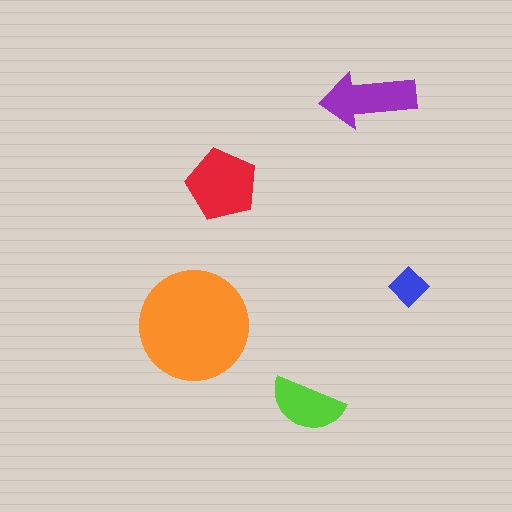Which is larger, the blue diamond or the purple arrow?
The purple arrow.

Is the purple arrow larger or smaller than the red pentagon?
Smaller.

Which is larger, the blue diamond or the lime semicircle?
The lime semicircle.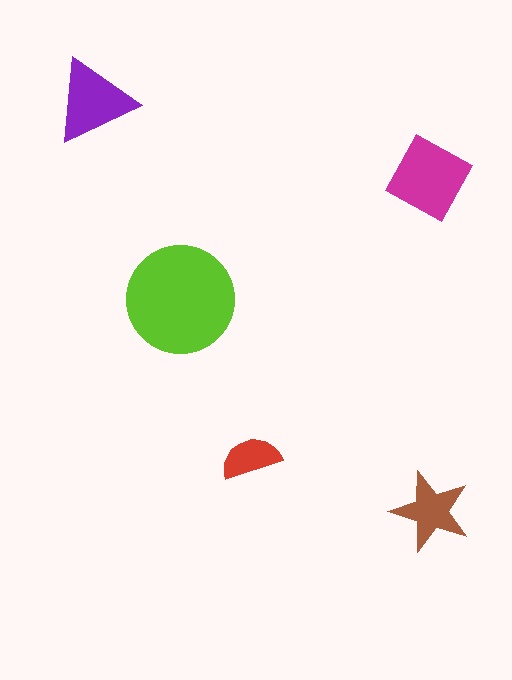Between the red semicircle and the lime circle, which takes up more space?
The lime circle.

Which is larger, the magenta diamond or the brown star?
The magenta diamond.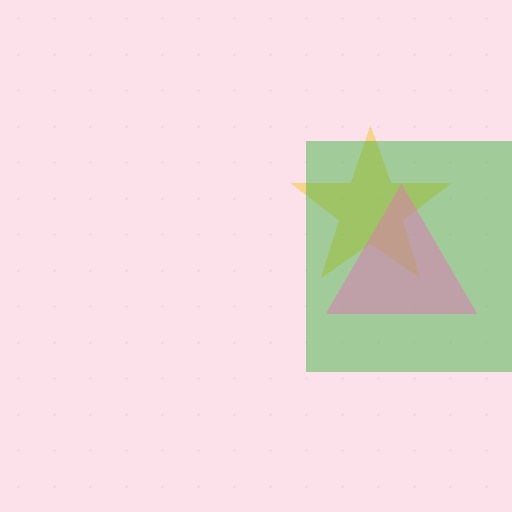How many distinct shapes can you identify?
There are 3 distinct shapes: a yellow star, a green square, a pink triangle.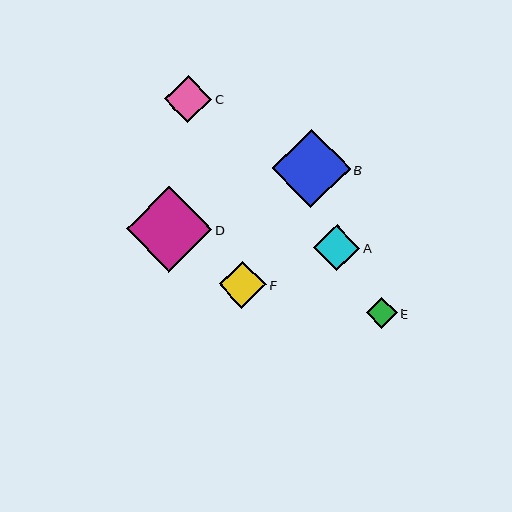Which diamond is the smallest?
Diamond E is the smallest with a size of approximately 31 pixels.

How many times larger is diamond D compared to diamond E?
Diamond D is approximately 2.8 times the size of diamond E.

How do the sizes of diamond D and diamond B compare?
Diamond D and diamond B are approximately the same size.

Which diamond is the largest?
Diamond D is the largest with a size of approximately 86 pixels.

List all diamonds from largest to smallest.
From largest to smallest: D, B, F, C, A, E.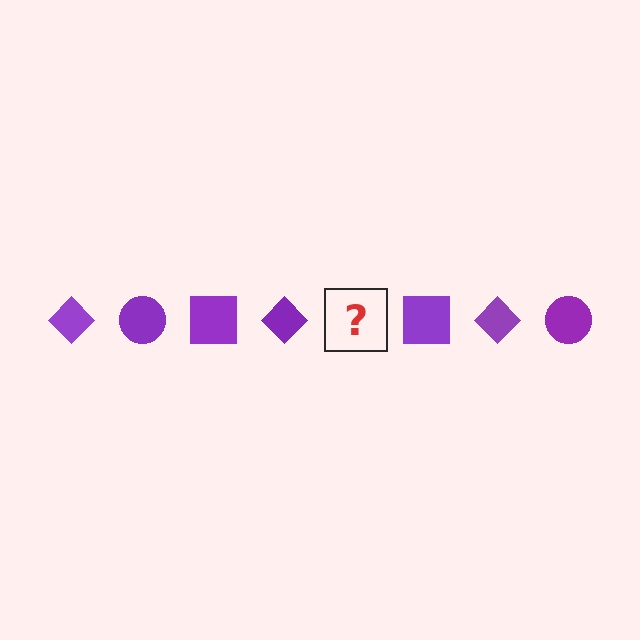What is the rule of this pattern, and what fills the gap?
The rule is that the pattern cycles through diamond, circle, square shapes in purple. The gap should be filled with a purple circle.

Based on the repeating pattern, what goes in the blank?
The blank should be a purple circle.